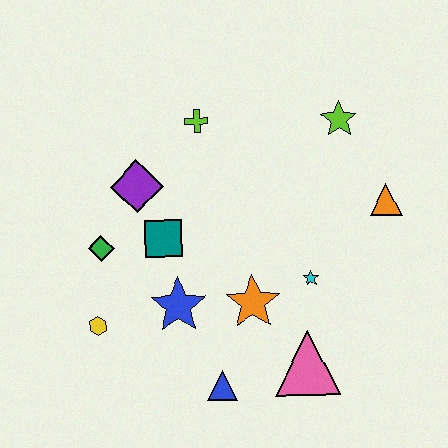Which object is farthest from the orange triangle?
The yellow hexagon is farthest from the orange triangle.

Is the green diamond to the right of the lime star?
No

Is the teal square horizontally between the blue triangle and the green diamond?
Yes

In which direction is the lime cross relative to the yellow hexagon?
The lime cross is above the yellow hexagon.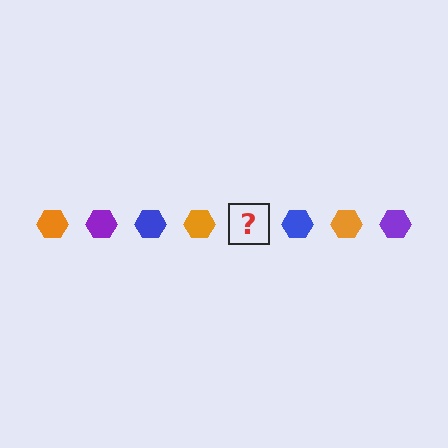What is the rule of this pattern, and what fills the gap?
The rule is that the pattern cycles through orange, purple, blue hexagons. The gap should be filled with a purple hexagon.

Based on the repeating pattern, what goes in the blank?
The blank should be a purple hexagon.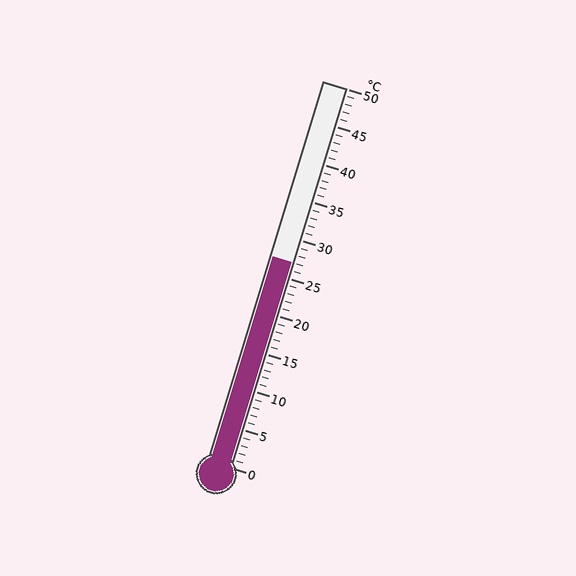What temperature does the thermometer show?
The thermometer shows approximately 27°C.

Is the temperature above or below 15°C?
The temperature is above 15°C.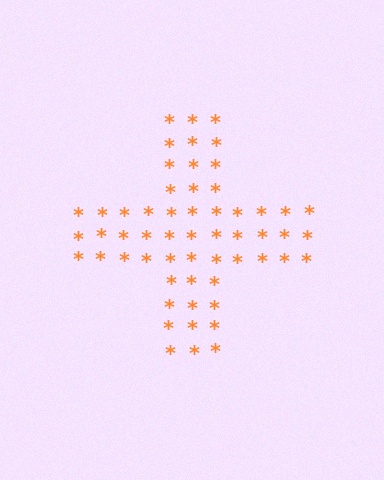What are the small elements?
The small elements are asterisks.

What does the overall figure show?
The overall figure shows a cross.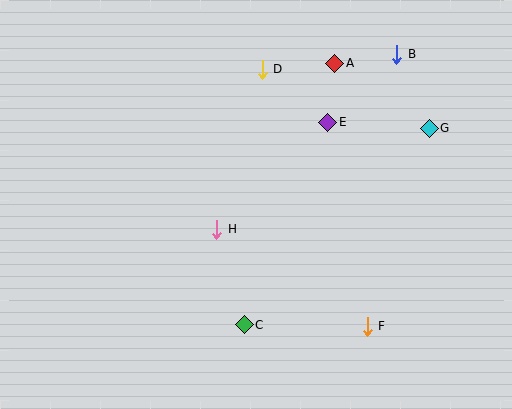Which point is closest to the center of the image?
Point H at (217, 229) is closest to the center.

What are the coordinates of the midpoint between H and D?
The midpoint between H and D is at (239, 149).